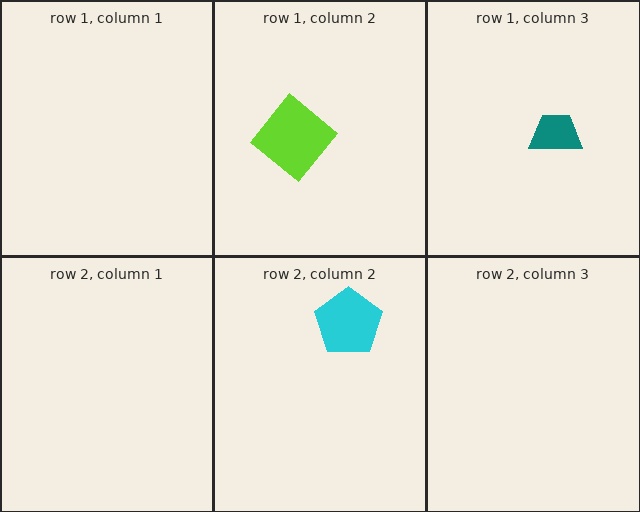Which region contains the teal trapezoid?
The row 1, column 3 region.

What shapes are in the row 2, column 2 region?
The cyan pentagon.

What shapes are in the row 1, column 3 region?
The teal trapezoid.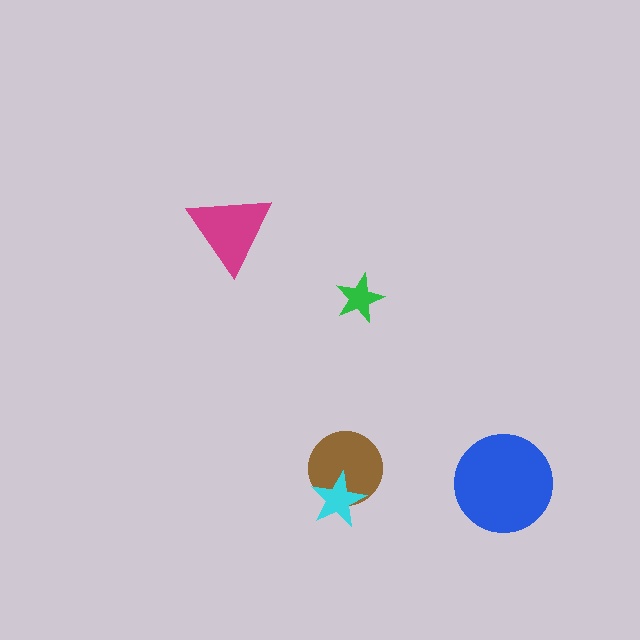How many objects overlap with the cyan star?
1 object overlaps with the cyan star.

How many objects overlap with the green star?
0 objects overlap with the green star.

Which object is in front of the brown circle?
The cyan star is in front of the brown circle.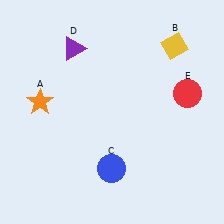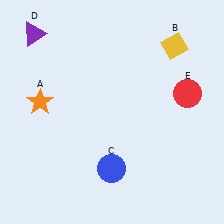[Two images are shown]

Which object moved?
The purple triangle (D) moved left.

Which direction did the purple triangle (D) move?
The purple triangle (D) moved left.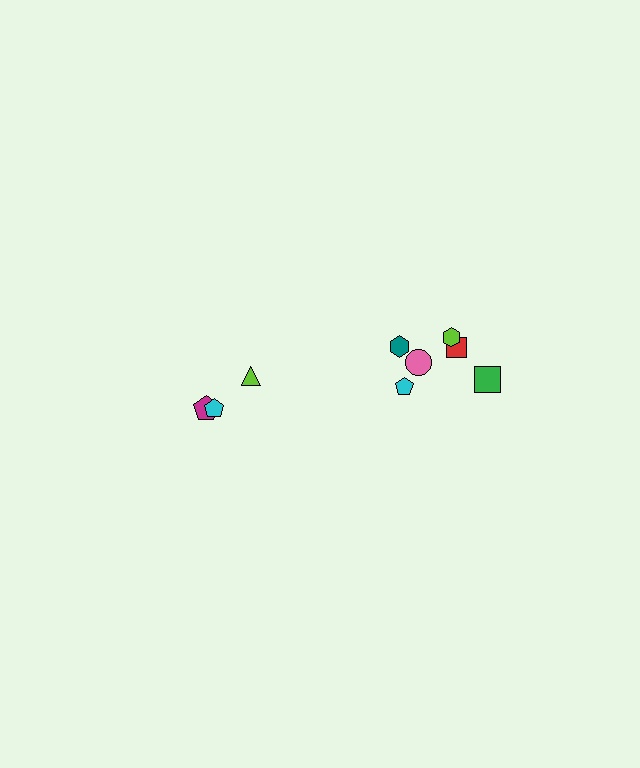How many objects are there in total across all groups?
There are 9 objects.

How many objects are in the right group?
There are 6 objects.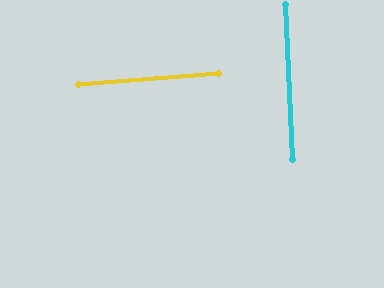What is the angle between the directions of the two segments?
Approximately 88 degrees.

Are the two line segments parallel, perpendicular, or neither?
Perpendicular — they meet at approximately 88°.